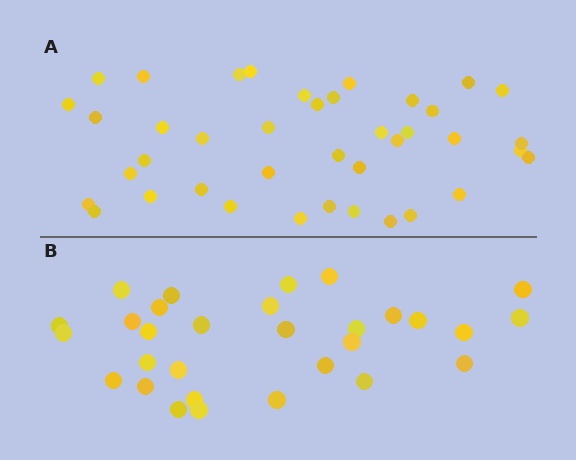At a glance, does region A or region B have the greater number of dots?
Region A (the top region) has more dots.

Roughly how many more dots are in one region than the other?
Region A has roughly 10 or so more dots than region B.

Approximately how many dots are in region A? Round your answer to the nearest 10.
About 40 dots.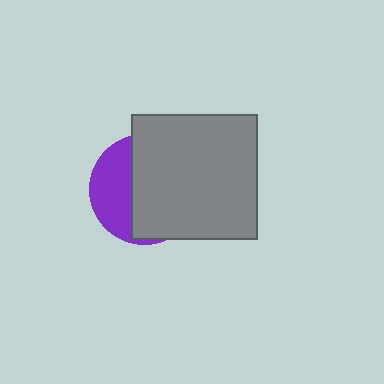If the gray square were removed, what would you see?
You would see the complete purple circle.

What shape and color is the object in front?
The object in front is a gray square.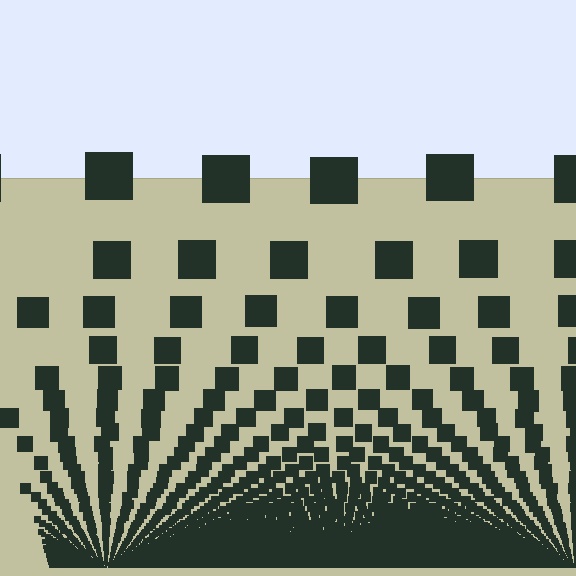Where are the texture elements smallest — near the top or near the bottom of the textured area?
Near the bottom.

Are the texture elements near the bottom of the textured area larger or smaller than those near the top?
Smaller. The gradient is inverted — elements near the bottom are smaller and denser.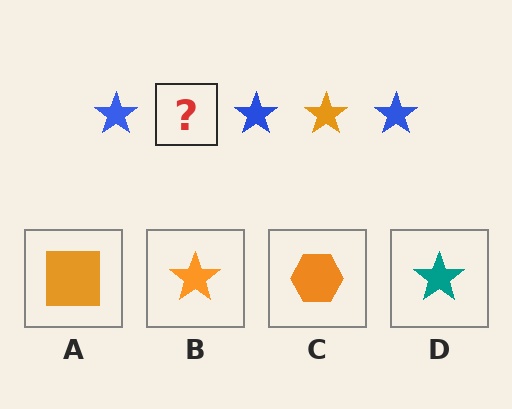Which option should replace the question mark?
Option B.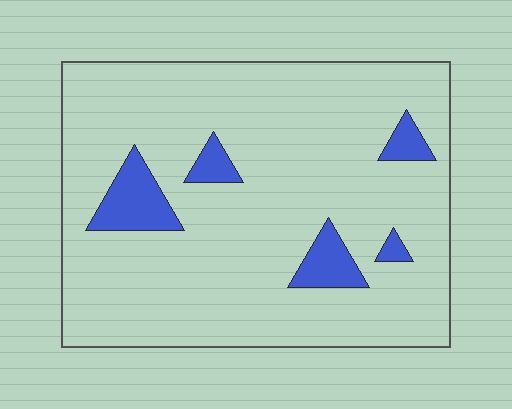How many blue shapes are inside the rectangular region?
5.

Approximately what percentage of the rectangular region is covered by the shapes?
Approximately 10%.